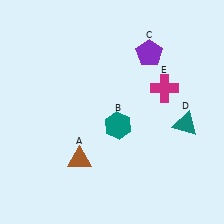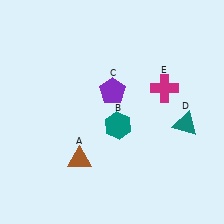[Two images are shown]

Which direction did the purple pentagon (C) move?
The purple pentagon (C) moved down.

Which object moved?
The purple pentagon (C) moved down.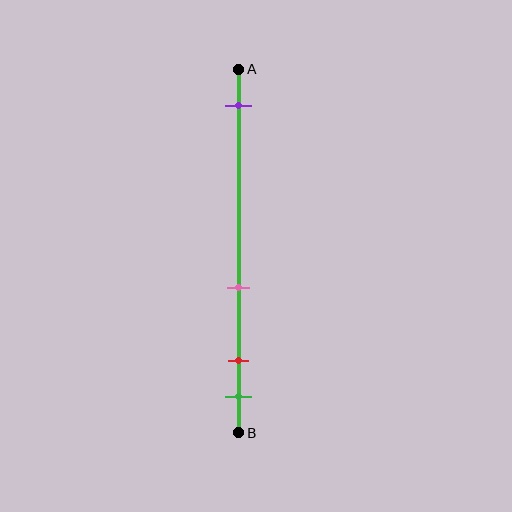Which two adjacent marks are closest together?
The red and green marks are the closest adjacent pair.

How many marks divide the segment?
There are 4 marks dividing the segment.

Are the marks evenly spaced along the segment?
No, the marks are not evenly spaced.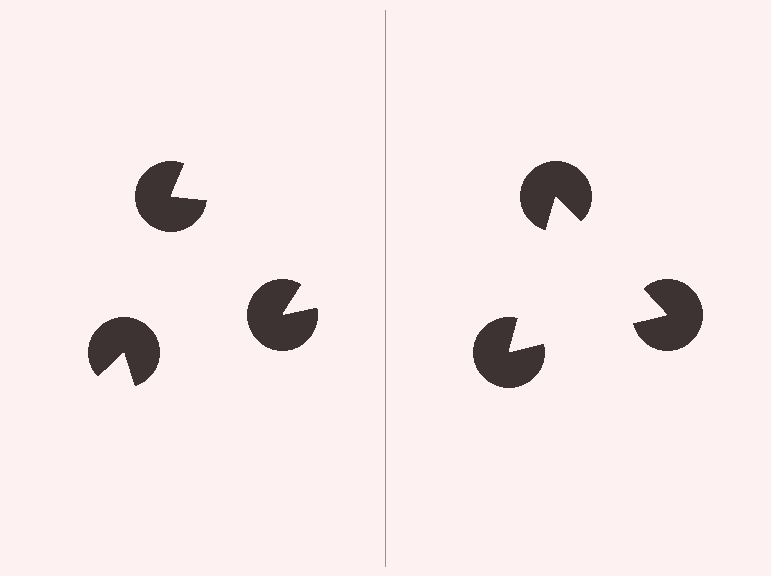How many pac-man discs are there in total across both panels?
6 — 3 on each side.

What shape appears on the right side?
An illusory triangle.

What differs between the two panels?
The pac-man discs are positioned identically on both sides; only the wedge orientations differ. On the right they align to a triangle; on the left they are misaligned.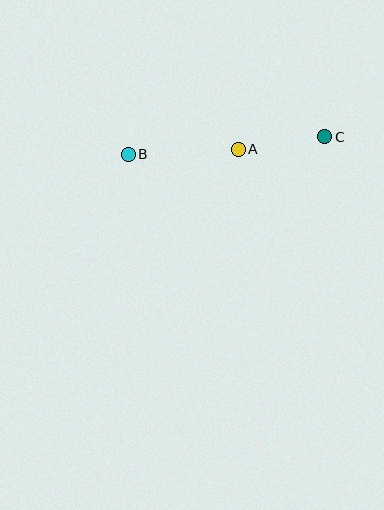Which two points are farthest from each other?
Points B and C are farthest from each other.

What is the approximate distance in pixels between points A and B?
The distance between A and B is approximately 110 pixels.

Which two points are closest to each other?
Points A and C are closest to each other.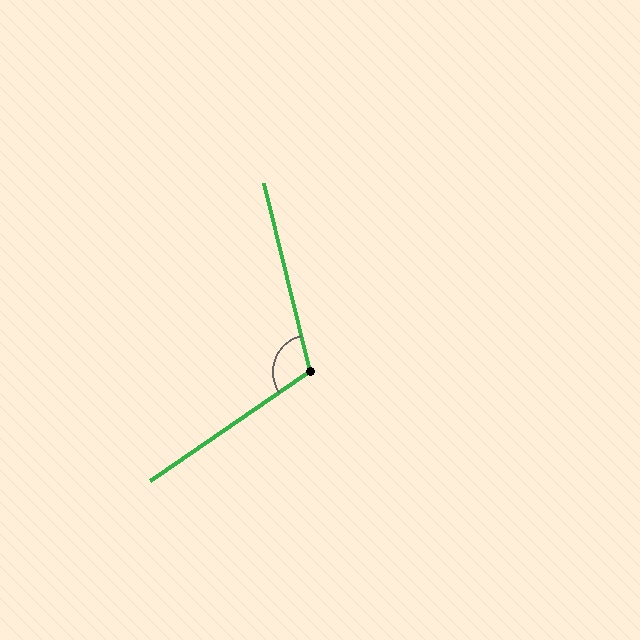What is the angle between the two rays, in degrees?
Approximately 111 degrees.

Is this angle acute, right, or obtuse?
It is obtuse.